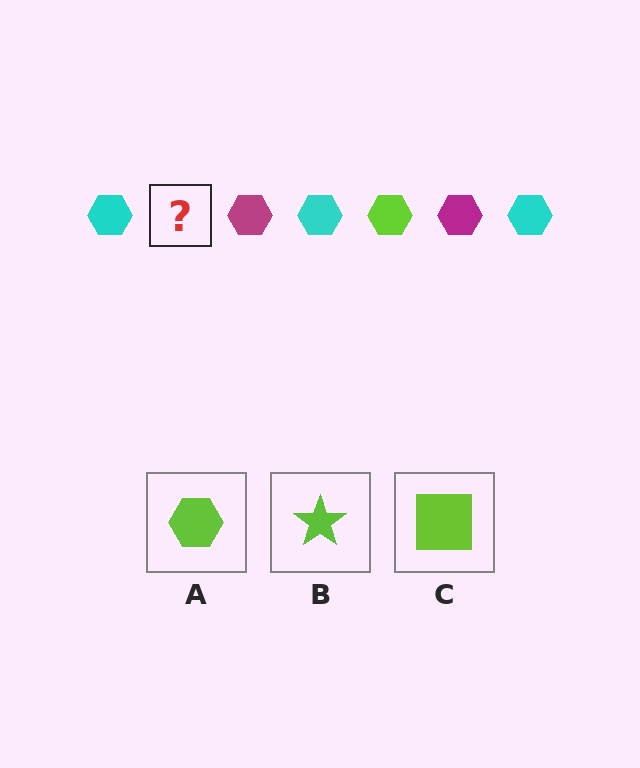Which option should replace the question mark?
Option A.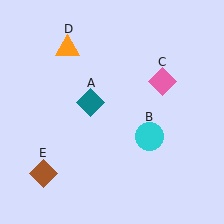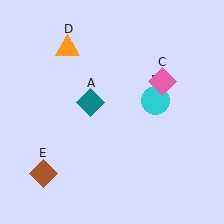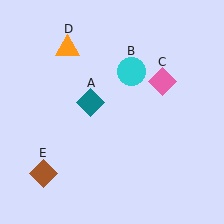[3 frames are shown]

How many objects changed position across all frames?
1 object changed position: cyan circle (object B).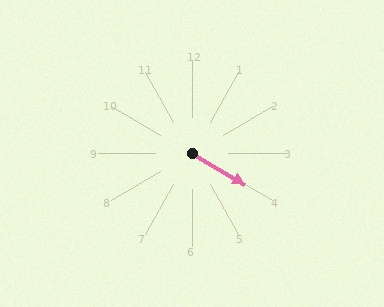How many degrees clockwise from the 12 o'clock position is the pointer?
Approximately 121 degrees.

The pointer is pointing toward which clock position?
Roughly 4 o'clock.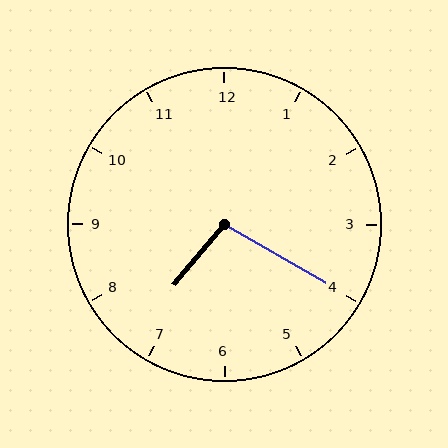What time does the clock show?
7:20.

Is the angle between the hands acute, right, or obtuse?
It is obtuse.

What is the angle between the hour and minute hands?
Approximately 100 degrees.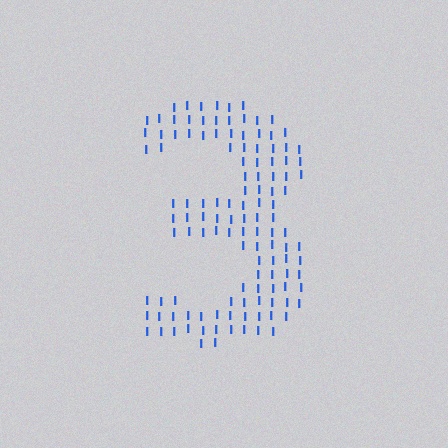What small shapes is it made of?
It is made of small letter I's.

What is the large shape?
The large shape is the digit 3.